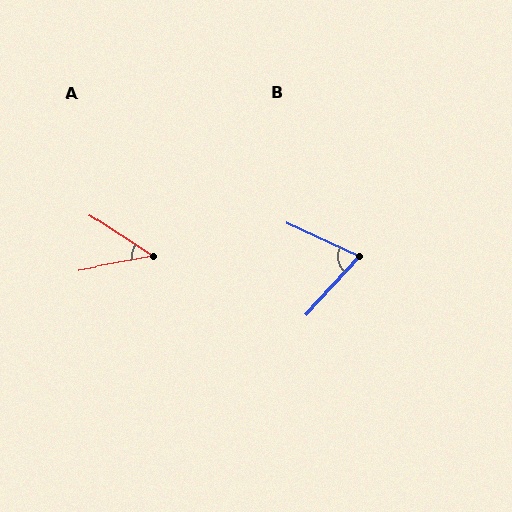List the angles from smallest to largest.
A (43°), B (72°).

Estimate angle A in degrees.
Approximately 43 degrees.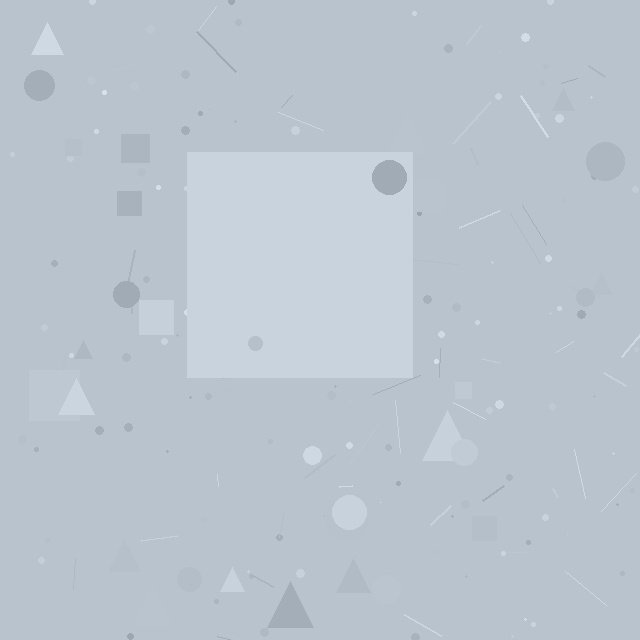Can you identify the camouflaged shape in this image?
The camouflaged shape is a square.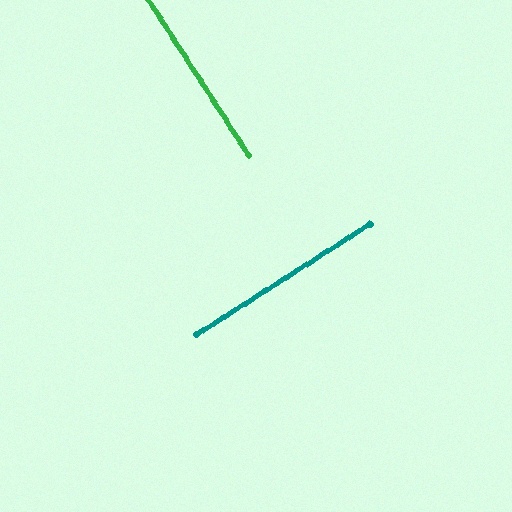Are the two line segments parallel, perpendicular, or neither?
Perpendicular — they meet at approximately 90°.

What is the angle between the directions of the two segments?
Approximately 90 degrees.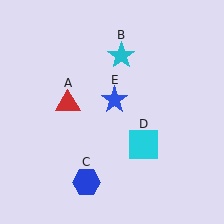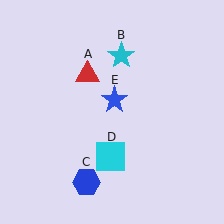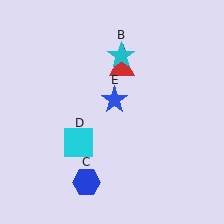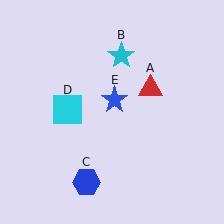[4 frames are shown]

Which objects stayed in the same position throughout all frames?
Cyan star (object B) and blue hexagon (object C) and blue star (object E) remained stationary.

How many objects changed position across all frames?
2 objects changed position: red triangle (object A), cyan square (object D).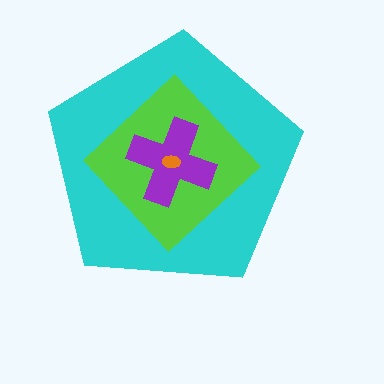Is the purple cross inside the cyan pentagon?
Yes.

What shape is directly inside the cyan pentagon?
The lime diamond.